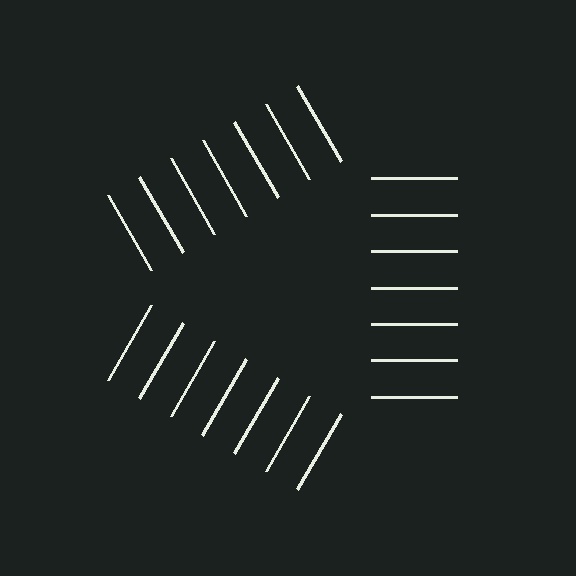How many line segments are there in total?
21 — 7 along each of the 3 edges.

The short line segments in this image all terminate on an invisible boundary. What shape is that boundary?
An illusory triangle — the line segments terminate on its edges but no continuous stroke is drawn.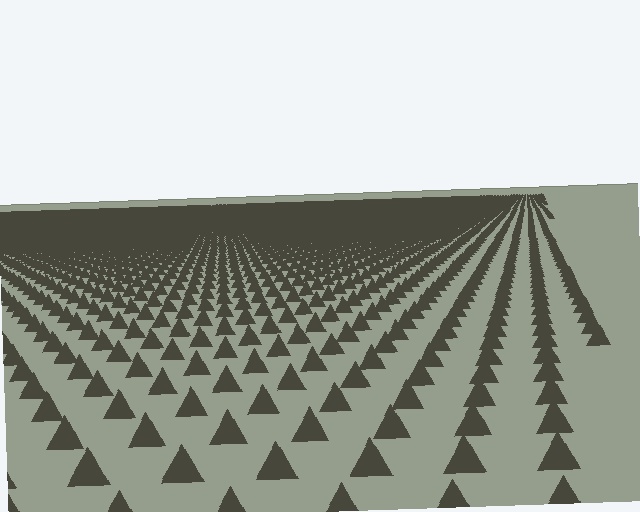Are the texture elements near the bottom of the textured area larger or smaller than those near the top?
Larger. Near the bottom, elements are closer to the viewer and appear at a bigger on-screen size.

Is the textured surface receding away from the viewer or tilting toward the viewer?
The surface is receding away from the viewer. Texture elements get smaller and denser toward the top.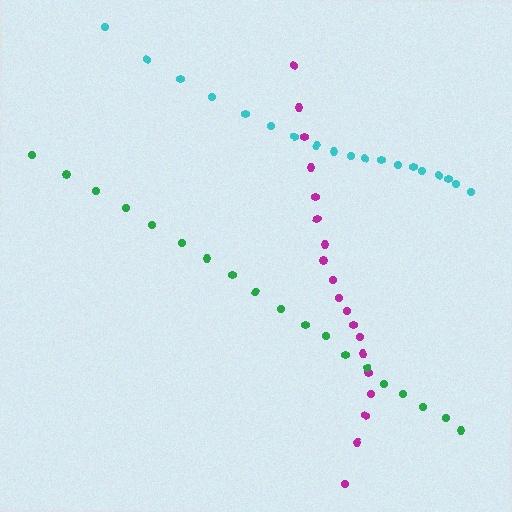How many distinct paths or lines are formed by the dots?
There are 3 distinct paths.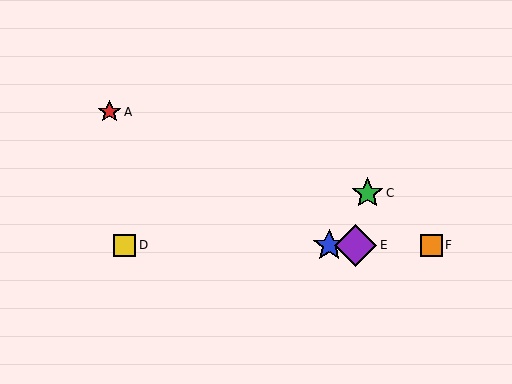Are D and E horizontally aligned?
Yes, both are at y≈246.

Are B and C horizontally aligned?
No, B is at y≈246 and C is at y≈193.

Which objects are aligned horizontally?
Objects B, D, E, F are aligned horizontally.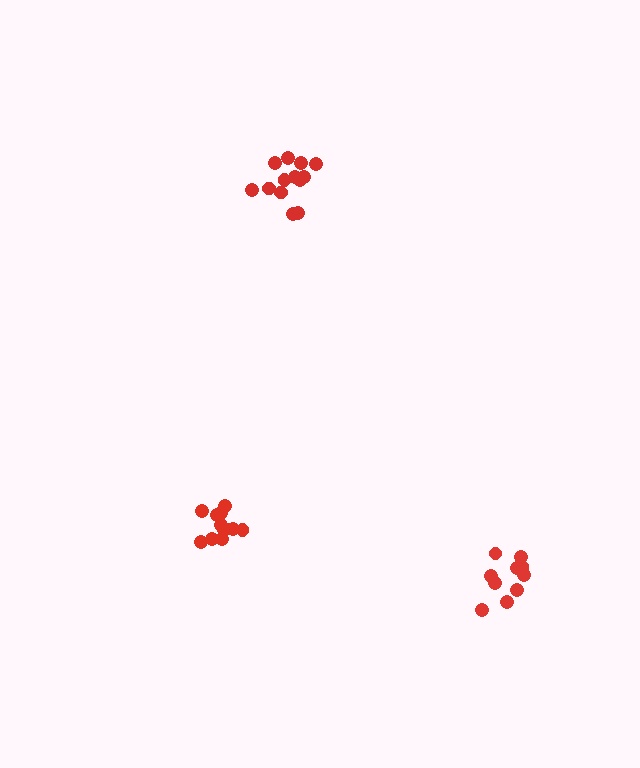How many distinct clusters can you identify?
There are 3 distinct clusters.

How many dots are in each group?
Group 1: 11 dots, Group 2: 12 dots, Group 3: 13 dots (36 total).